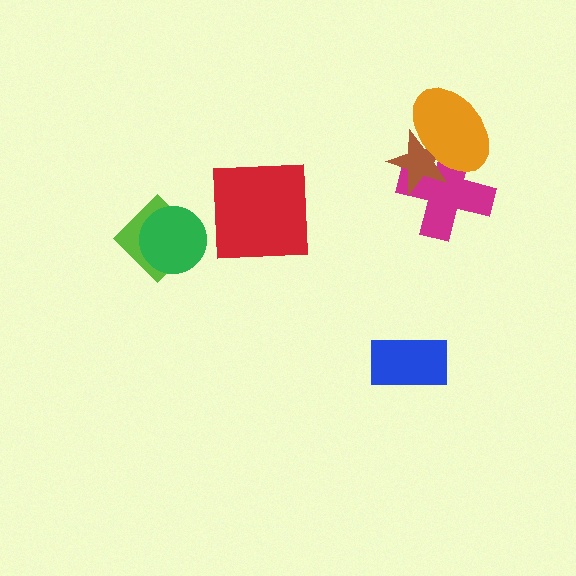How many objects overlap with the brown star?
2 objects overlap with the brown star.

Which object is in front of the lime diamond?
The green circle is in front of the lime diamond.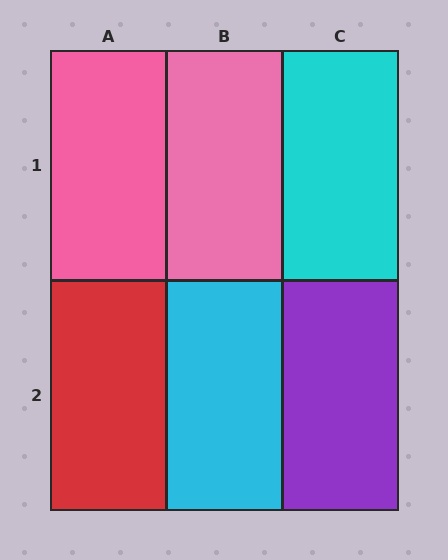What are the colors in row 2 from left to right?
Red, cyan, purple.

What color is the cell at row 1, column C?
Cyan.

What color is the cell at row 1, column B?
Pink.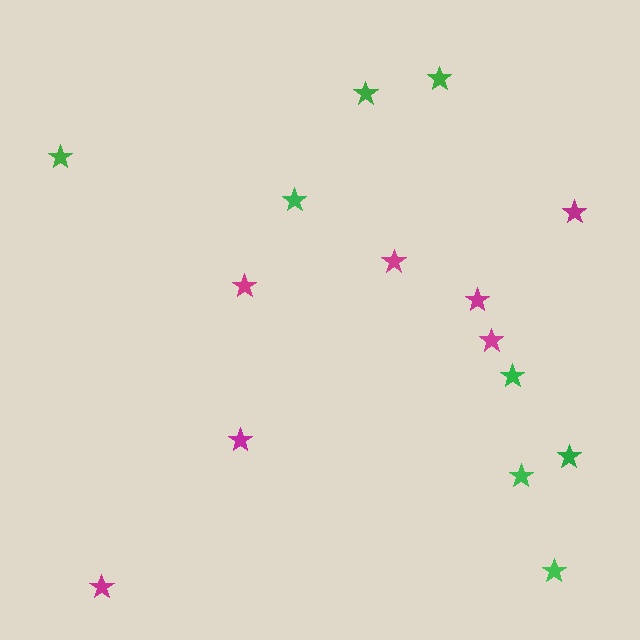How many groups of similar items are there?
There are 2 groups: one group of magenta stars (7) and one group of green stars (8).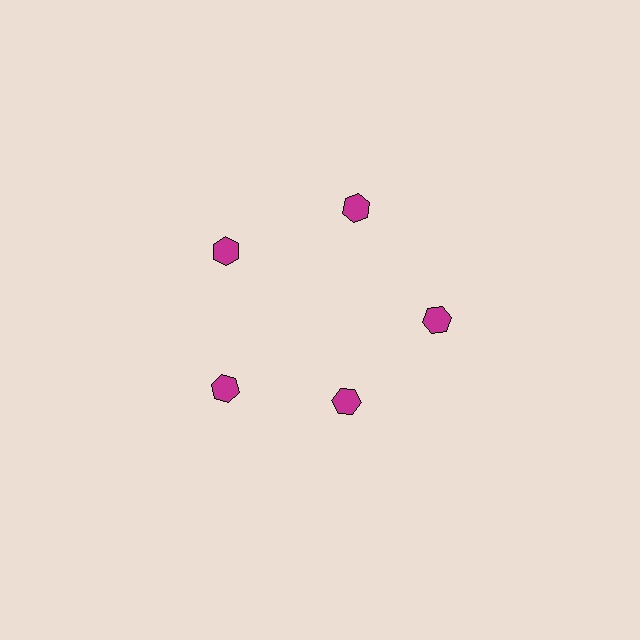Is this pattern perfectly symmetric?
No. The 5 magenta hexagons are arranged in a ring, but one element near the 5 o'clock position is pulled inward toward the center, breaking the 5-fold rotational symmetry.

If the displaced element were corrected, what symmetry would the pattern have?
It would have 5-fold rotational symmetry — the pattern would map onto itself every 72 degrees.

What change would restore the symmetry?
The symmetry would be restored by moving it outward, back onto the ring so that all 5 hexagons sit at equal angles and equal distance from the center.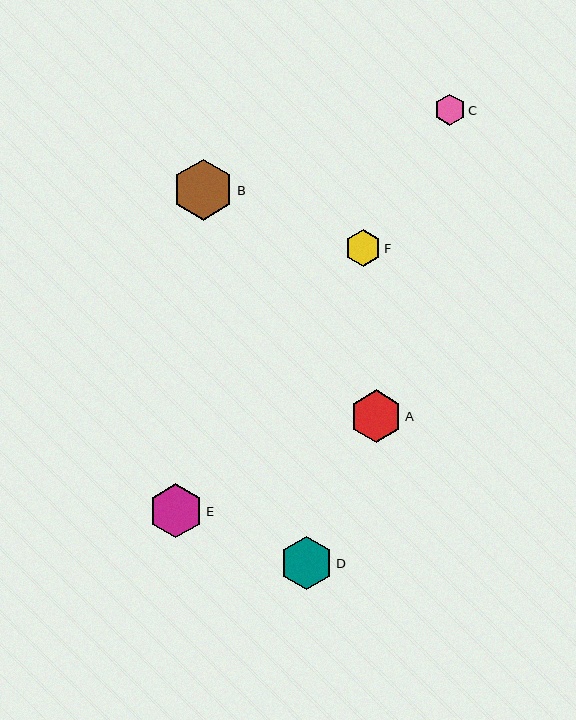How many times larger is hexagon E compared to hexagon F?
Hexagon E is approximately 1.5 times the size of hexagon F.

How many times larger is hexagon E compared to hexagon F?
Hexagon E is approximately 1.5 times the size of hexagon F.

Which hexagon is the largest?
Hexagon B is the largest with a size of approximately 61 pixels.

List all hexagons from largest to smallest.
From largest to smallest: B, E, D, A, F, C.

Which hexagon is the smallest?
Hexagon C is the smallest with a size of approximately 31 pixels.